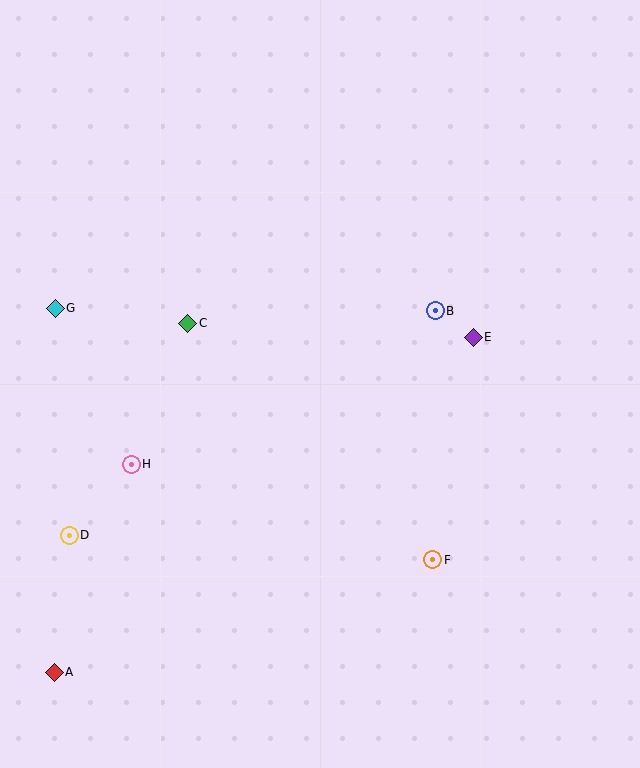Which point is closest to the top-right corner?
Point B is closest to the top-right corner.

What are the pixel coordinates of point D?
Point D is at (69, 535).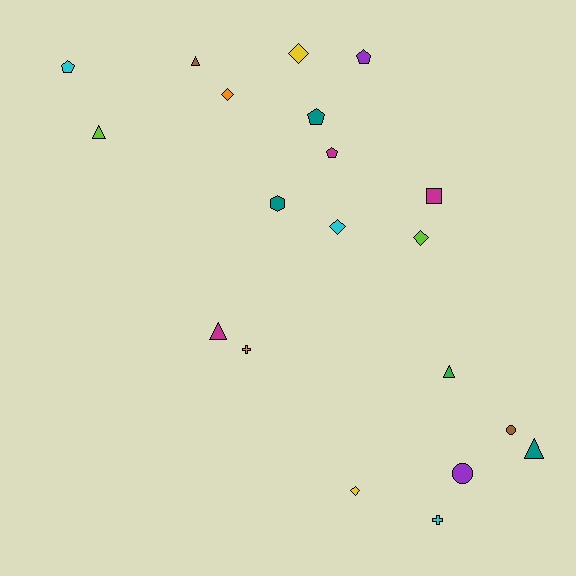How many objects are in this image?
There are 20 objects.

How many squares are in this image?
There is 1 square.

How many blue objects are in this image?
There are no blue objects.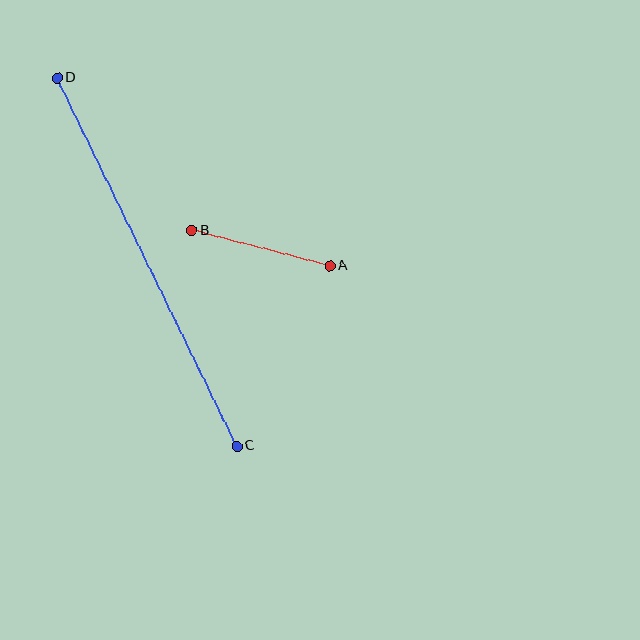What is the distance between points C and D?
The distance is approximately 409 pixels.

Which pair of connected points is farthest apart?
Points C and D are farthest apart.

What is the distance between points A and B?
The distance is approximately 143 pixels.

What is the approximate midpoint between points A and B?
The midpoint is at approximately (261, 248) pixels.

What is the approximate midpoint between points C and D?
The midpoint is at approximately (147, 262) pixels.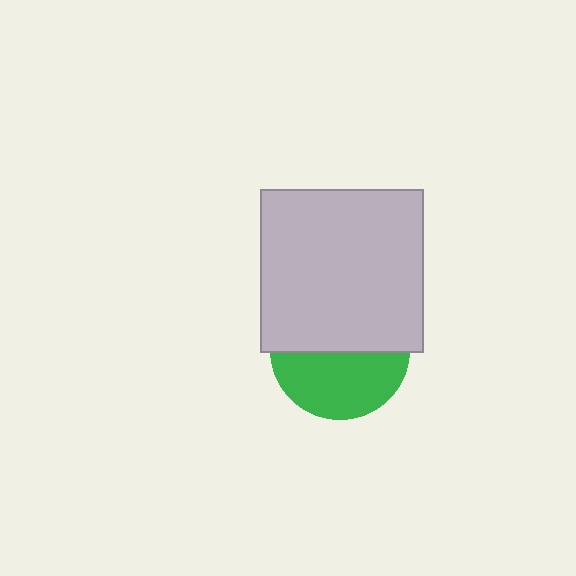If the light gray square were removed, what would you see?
You would see the complete green circle.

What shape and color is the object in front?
The object in front is a light gray square.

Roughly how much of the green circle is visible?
About half of it is visible (roughly 47%).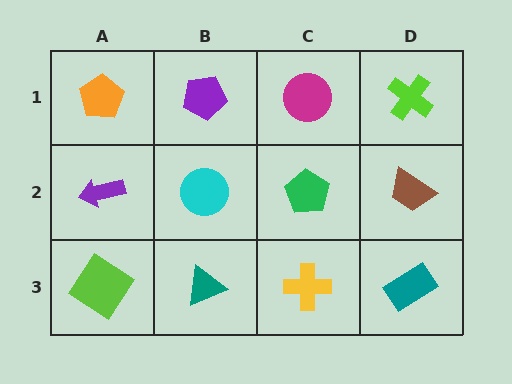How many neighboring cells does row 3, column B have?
3.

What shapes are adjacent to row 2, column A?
An orange pentagon (row 1, column A), a lime diamond (row 3, column A), a cyan circle (row 2, column B).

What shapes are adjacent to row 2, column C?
A magenta circle (row 1, column C), a yellow cross (row 3, column C), a cyan circle (row 2, column B), a brown trapezoid (row 2, column D).